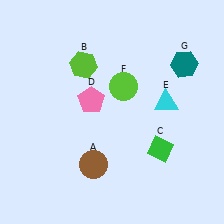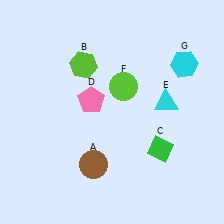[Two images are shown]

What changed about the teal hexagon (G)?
In Image 1, G is teal. In Image 2, it changed to cyan.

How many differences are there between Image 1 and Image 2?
There is 1 difference between the two images.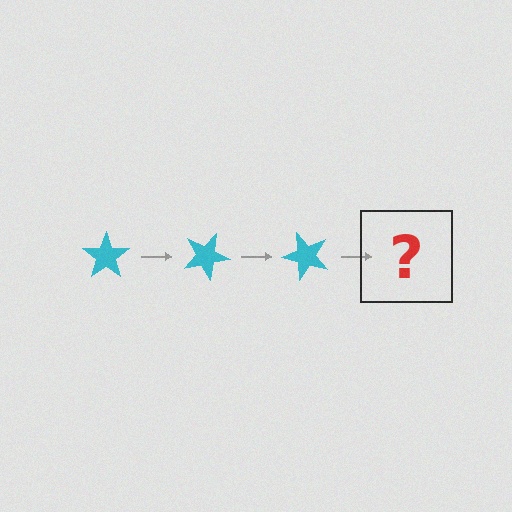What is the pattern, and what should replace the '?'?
The pattern is that the star rotates 25 degrees each step. The '?' should be a cyan star rotated 75 degrees.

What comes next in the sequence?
The next element should be a cyan star rotated 75 degrees.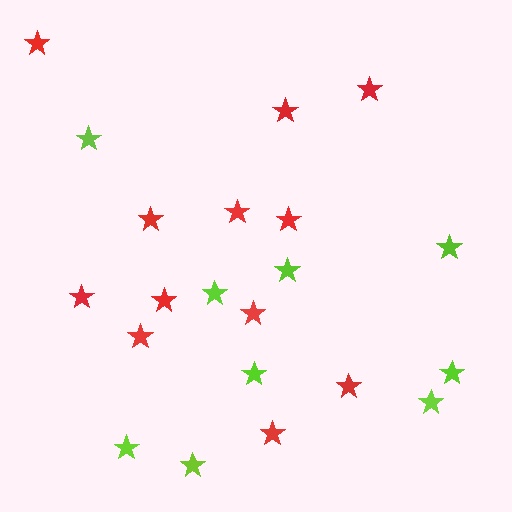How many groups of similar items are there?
There are 2 groups: one group of red stars (12) and one group of lime stars (9).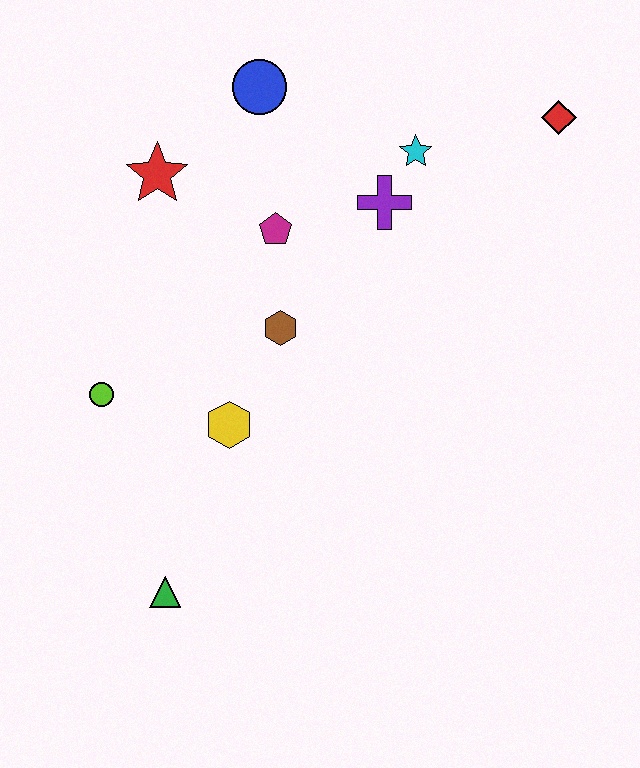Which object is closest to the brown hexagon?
The magenta pentagon is closest to the brown hexagon.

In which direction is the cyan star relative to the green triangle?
The cyan star is above the green triangle.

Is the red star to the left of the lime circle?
No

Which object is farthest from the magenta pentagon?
The green triangle is farthest from the magenta pentagon.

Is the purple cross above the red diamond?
No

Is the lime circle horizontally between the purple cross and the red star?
No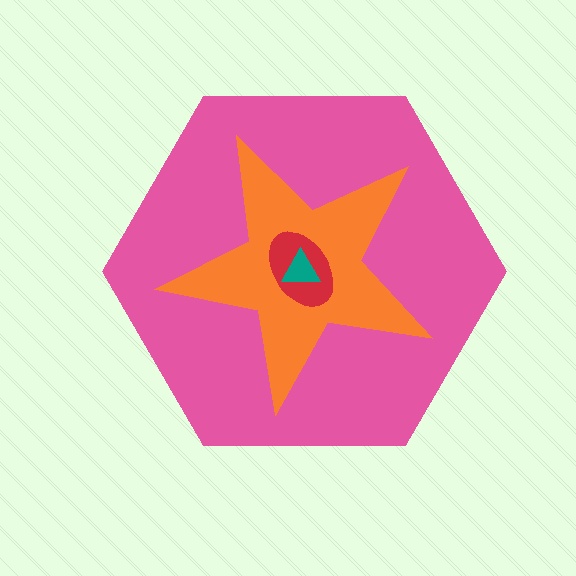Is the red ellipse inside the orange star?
Yes.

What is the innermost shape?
The teal triangle.